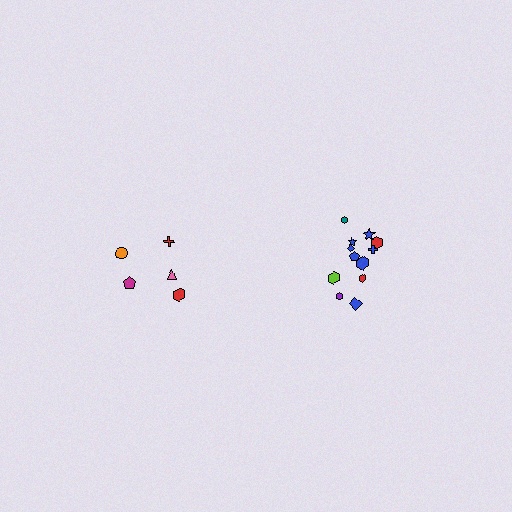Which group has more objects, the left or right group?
The right group.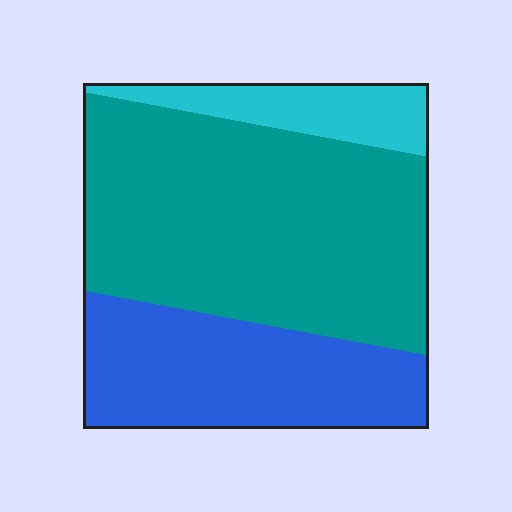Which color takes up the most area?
Teal, at roughly 55%.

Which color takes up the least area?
Cyan, at roughly 10%.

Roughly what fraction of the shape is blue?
Blue covers 31% of the shape.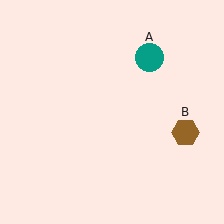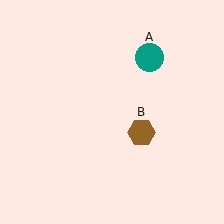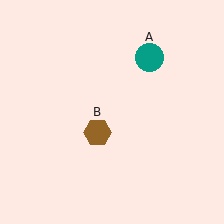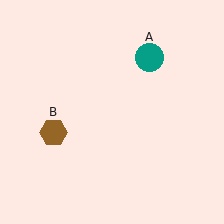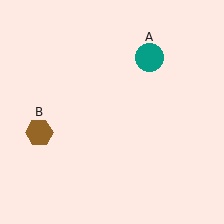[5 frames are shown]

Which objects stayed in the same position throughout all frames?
Teal circle (object A) remained stationary.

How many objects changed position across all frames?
1 object changed position: brown hexagon (object B).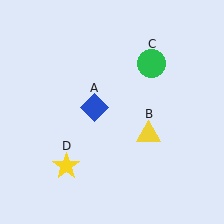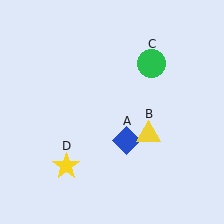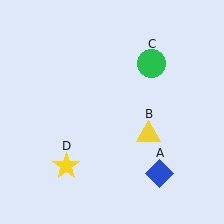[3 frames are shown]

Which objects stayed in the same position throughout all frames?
Yellow triangle (object B) and green circle (object C) and yellow star (object D) remained stationary.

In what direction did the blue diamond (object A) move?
The blue diamond (object A) moved down and to the right.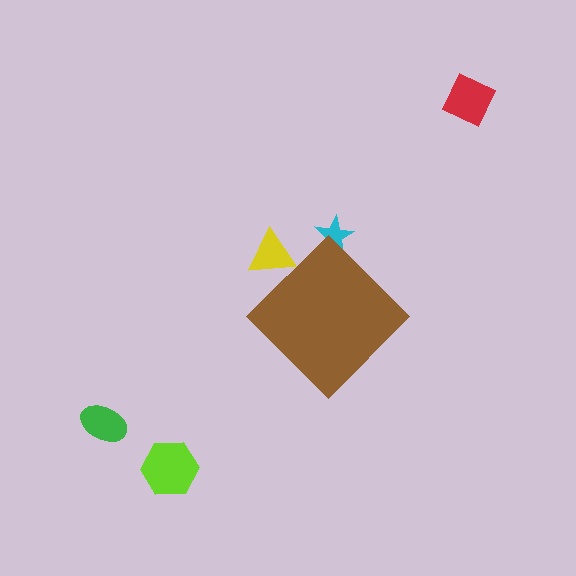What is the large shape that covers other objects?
A brown diamond.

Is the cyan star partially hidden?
Yes, the cyan star is partially hidden behind the brown diamond.